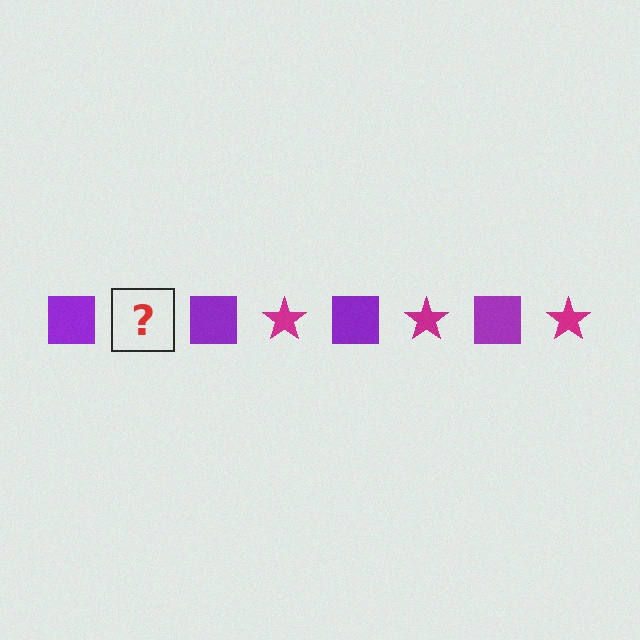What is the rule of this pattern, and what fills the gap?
The rule is that the pattern alternates between purple square and magenta star. The gap should be filled with a magenta star.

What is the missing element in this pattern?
The missing element is a magenta star.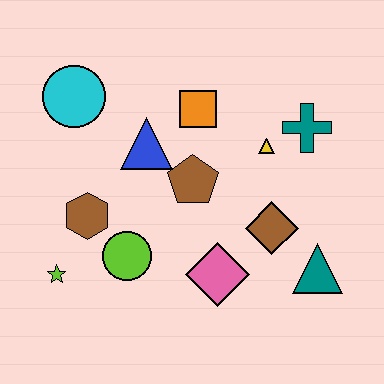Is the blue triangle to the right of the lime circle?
Yes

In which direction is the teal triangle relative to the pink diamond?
The teal triangle is to the right of the pink diamond.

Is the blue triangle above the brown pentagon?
Yes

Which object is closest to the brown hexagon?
The lime circle is closest to the brown hexagon.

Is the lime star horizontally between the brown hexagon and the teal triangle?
No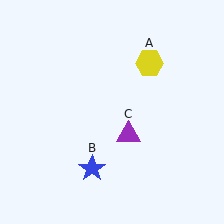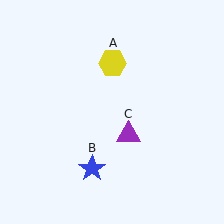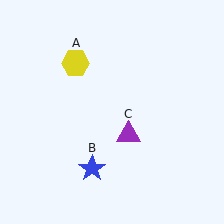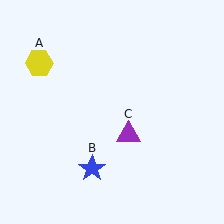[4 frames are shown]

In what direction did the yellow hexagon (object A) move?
The yellow hexagon (object A) moved left.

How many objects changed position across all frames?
1 object changed position: yellow hexagon (object A).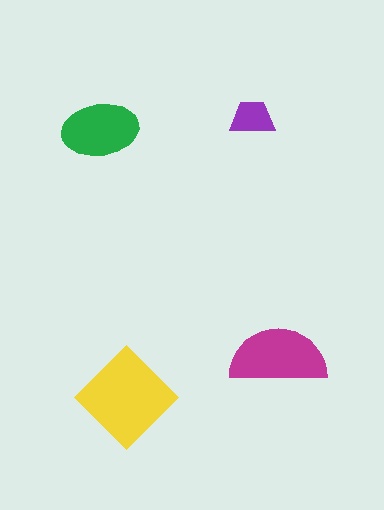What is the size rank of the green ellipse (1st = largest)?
3rd.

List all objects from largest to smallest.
The yellow diamond, the magenta semicircle, the green ellipse, the purple trapezoid.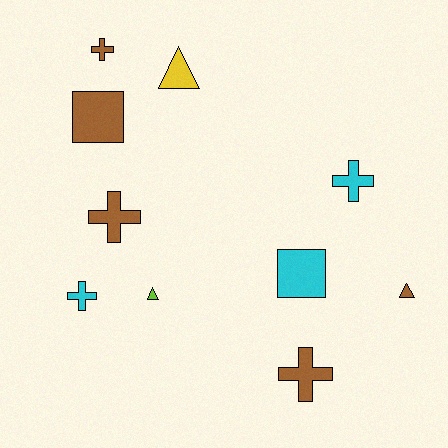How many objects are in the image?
There are 10 objects.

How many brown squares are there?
There is 1 brown square.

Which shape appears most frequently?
Cross, with 5 objects.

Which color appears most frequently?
Brown, with 5 objects.